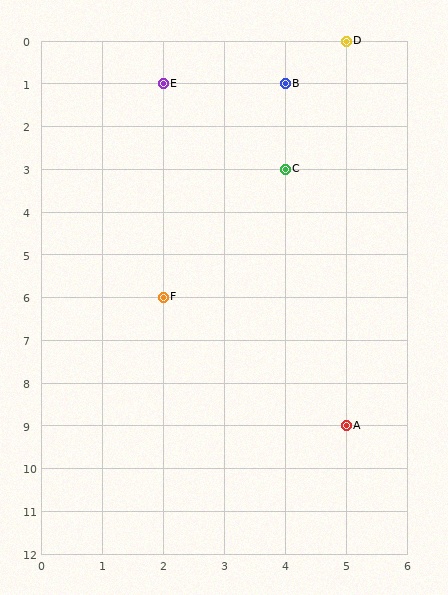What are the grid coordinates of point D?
Point D is at grid coordinates (5, 0).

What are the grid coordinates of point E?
Point E is at grid coordinates (2, 1).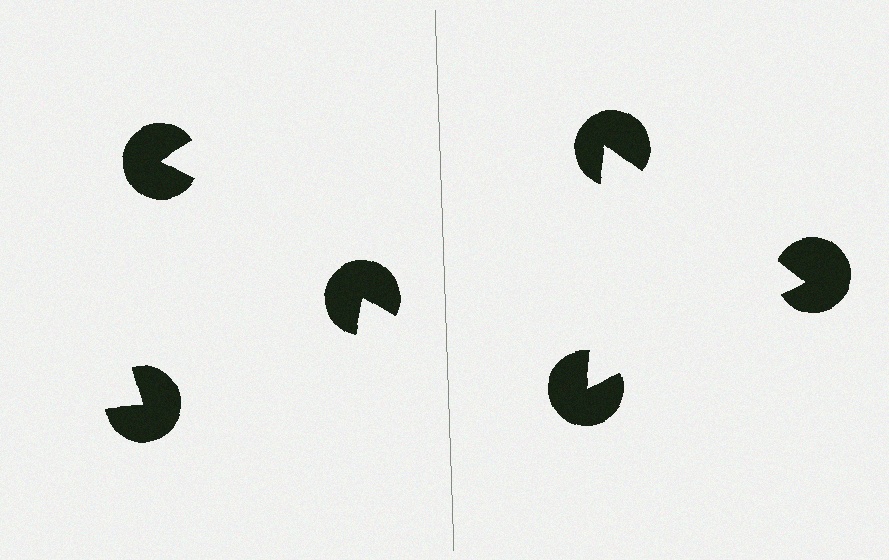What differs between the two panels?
The pac-man discs are positioned identically on both sides; only the wedge orientations differ. On the right they align to a triangle; on the left they are misaligned.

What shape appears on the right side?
An illusory triangle.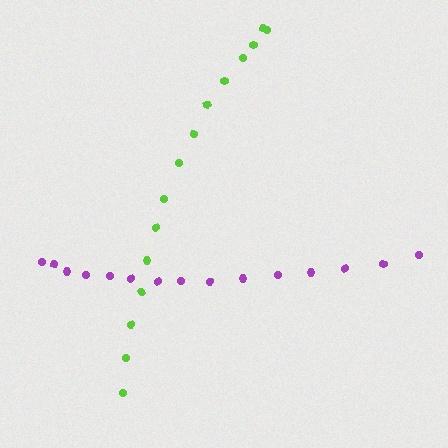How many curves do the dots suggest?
There are 2 distinct paths.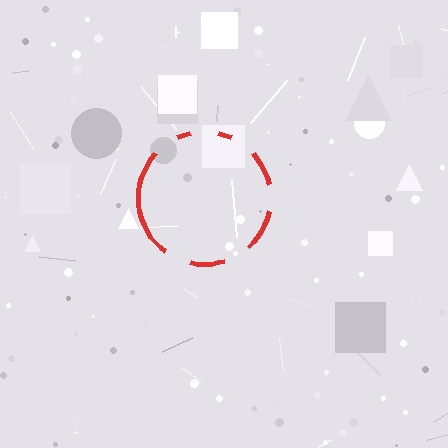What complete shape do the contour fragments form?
The contour fragments form a circle.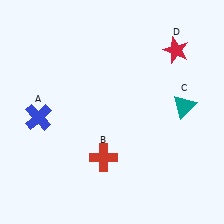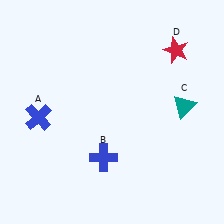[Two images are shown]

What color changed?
The cross (B) changed from red in Image 1 to blue in Image 2.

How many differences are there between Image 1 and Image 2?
There is 1 difference between the two images.